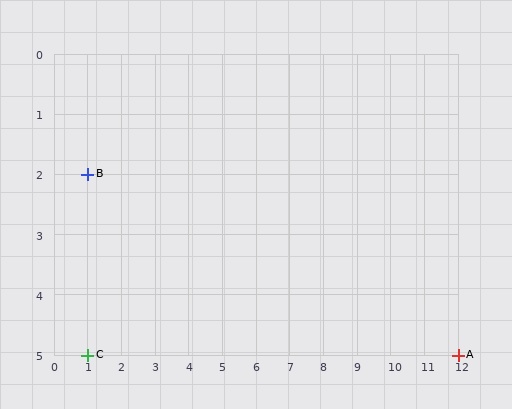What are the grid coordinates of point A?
Point A is at grid coordinates (12, 5).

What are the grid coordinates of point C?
Point C is at grid coordinates (1, 5).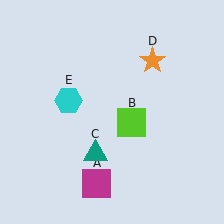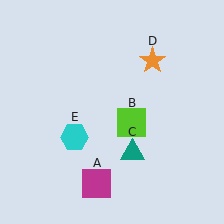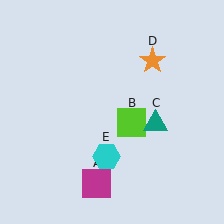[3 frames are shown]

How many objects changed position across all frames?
2 objects changed position: teal triangle (object C), cyan hexagon (object E).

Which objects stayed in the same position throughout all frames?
Magenta square (object A) and lime square (object B) and orange star (object D) remained stationary.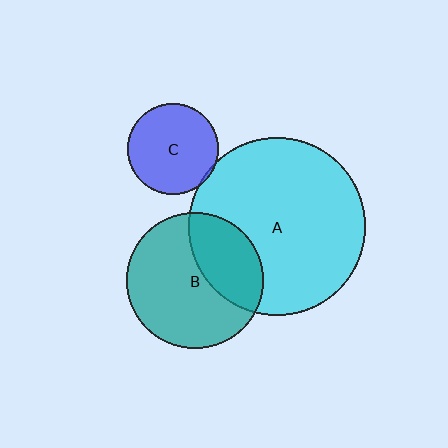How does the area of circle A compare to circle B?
Approximately 1.7 times.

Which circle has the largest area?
Circle A (cyan).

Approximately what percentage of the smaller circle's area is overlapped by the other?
Approximately 35%.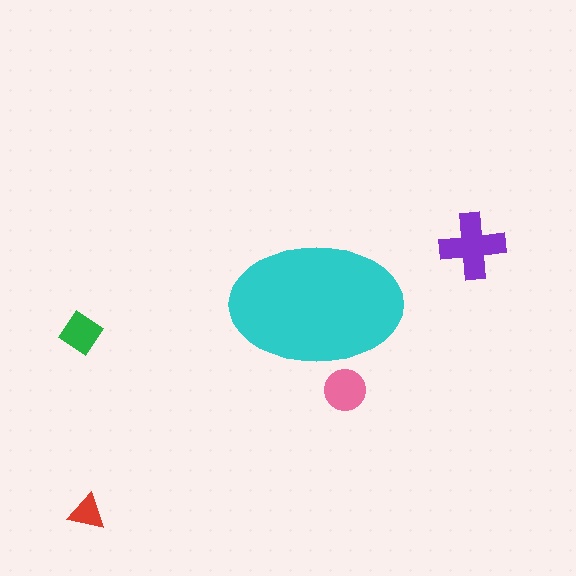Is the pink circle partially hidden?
Yes, the pink circle is partially hidden behind the cyan ellipse.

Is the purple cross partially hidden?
No, the purple cross is fully visible.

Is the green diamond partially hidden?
No, the green diamond is fully visible.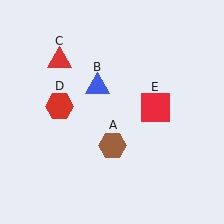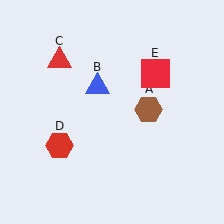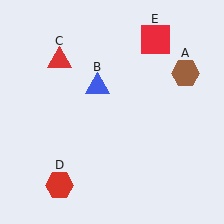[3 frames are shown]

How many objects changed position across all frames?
3 objects changed position: brown hexagon (object A), red hexagon (object D), red square (object E).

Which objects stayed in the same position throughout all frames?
Blue triangle (object B) and red triangle (object C) remained stationary.